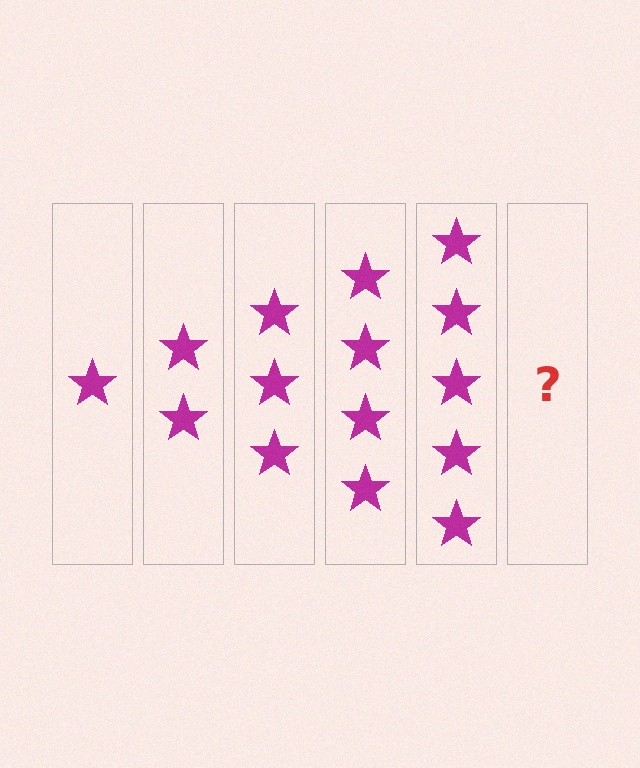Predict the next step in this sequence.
The next step is 6 stars.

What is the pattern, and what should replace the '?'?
The pattern is that each step adds one more star. The '?' should be 6 stars.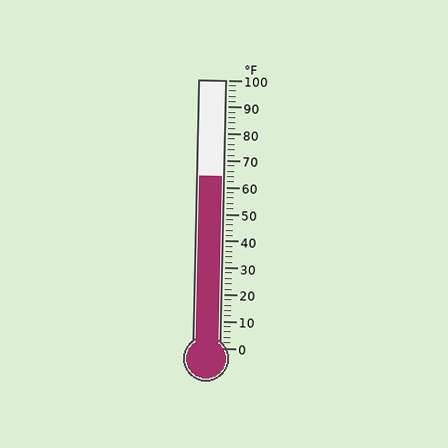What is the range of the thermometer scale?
The thermometer scale ranges from 0°F to 100°F.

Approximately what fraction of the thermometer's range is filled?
The thermometer is filled to approximately 65% of its range.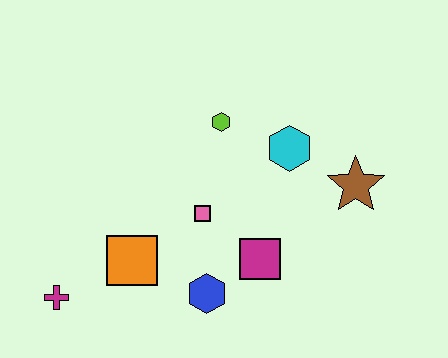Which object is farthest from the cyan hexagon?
The magenta cross is farthest from the cyan hexagon.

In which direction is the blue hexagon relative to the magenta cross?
The blue hexagon is to the right of the magenta cross.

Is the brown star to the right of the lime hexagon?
Yes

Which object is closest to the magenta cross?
The orange square is closest to the magenta cross.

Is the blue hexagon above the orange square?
No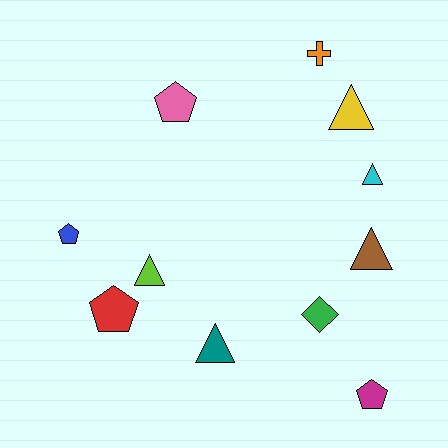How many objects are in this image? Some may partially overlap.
There are 11 objects.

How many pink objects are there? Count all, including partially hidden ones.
There is 1 pink object.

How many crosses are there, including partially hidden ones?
There is 1 cross.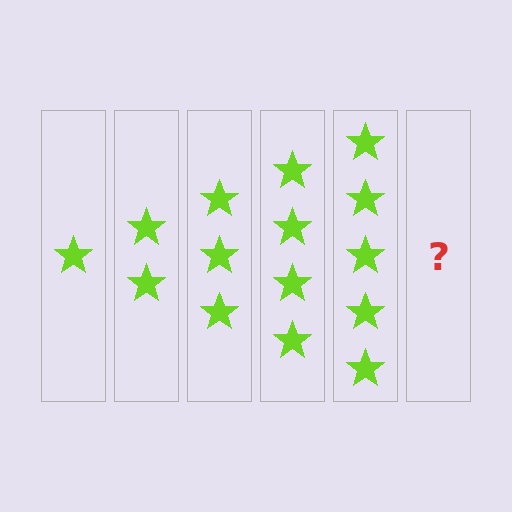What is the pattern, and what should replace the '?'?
The pattern is that each step adds one more star. The '?' should be 6 stars.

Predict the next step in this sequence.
The next step is 6 stars.